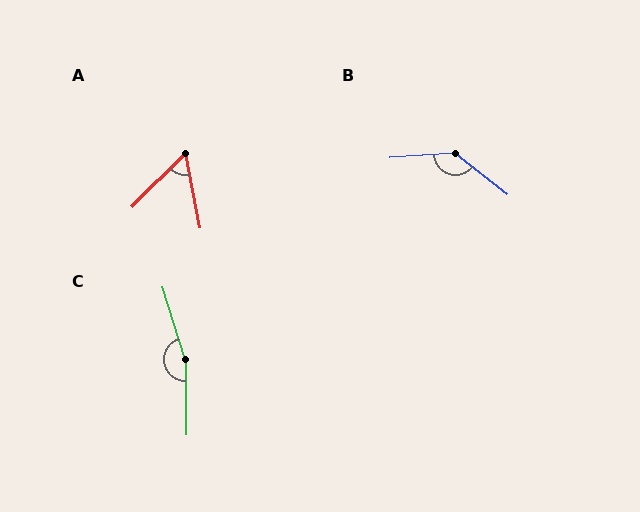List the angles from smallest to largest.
A (56°), B (138°), C (163°).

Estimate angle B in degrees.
Approximately 138 degrees.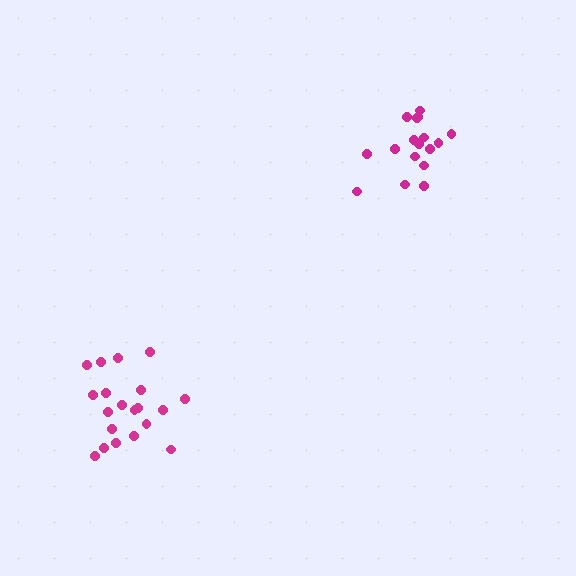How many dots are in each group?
Group 1: 20 dots, Group 2: 17 dots (37 total).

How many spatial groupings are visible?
There are 2 spatial groupings.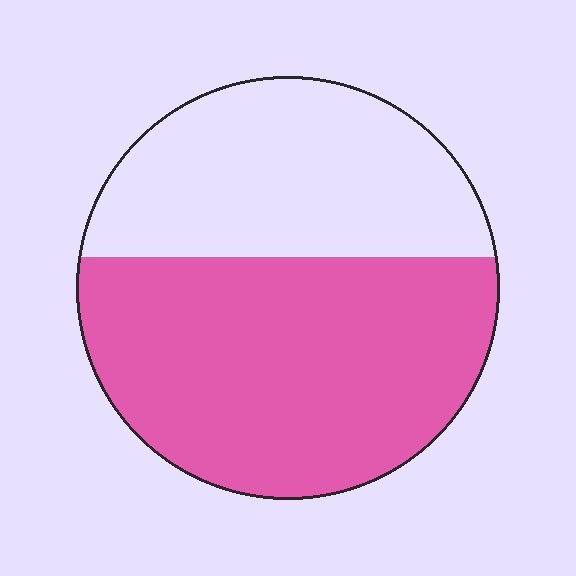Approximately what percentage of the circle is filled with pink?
Approximately 60%.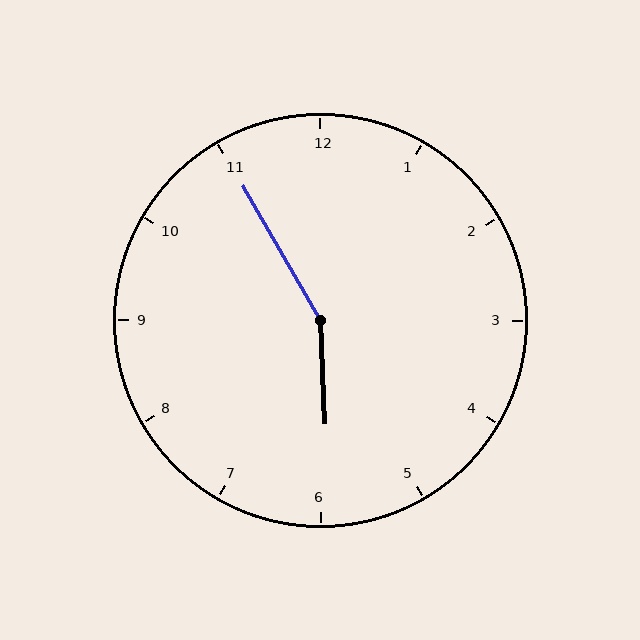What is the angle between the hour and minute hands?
Approximately 152 degrees.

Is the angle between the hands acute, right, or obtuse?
It is obtuse.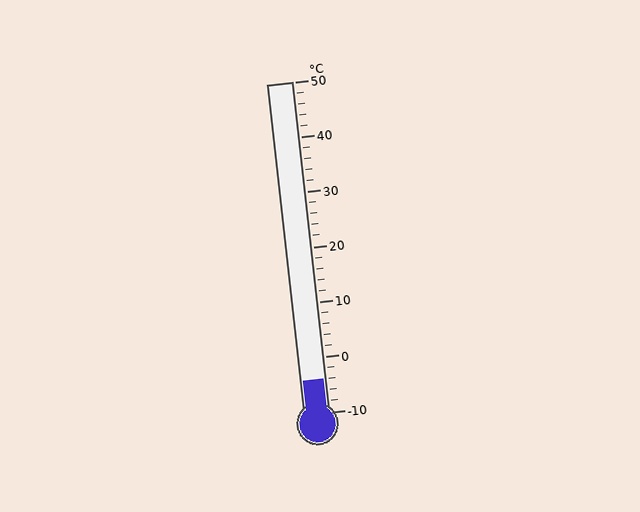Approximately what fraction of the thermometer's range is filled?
The thermometer is filled to approximately 10% of its range.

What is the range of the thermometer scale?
The thermometer scale ranges from -10°C to 50°C.